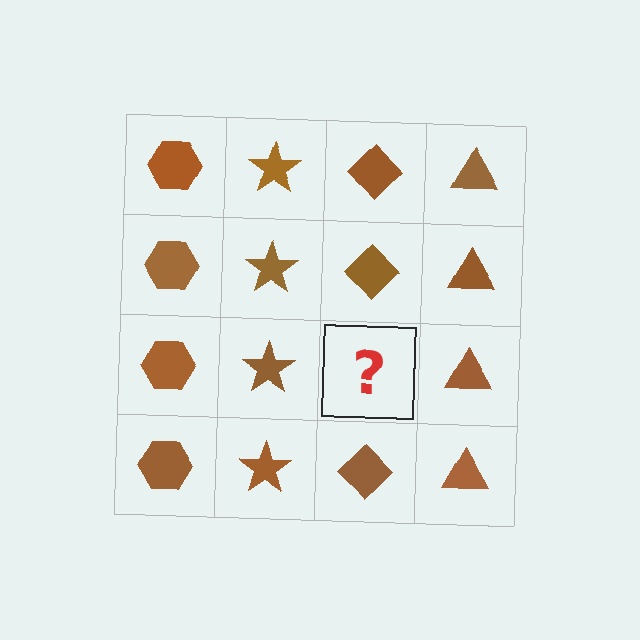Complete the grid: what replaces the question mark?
The question mark should be replaced with a brown diamond.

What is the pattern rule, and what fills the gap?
The rule is that each column has a consistent shape. The gap should be filled with a brown diamond.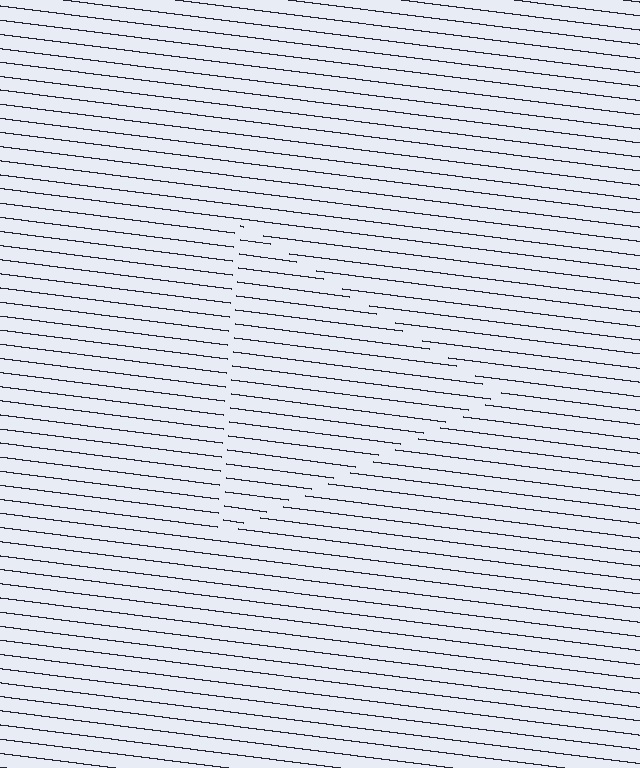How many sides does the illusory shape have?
3 sides — the line-ends trace a triangle.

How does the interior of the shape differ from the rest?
The interior of the shape contains the same grating, shifted by half a period — the contour is defined by the phase discontinuity where line-ends from the inner and outer gratings abut.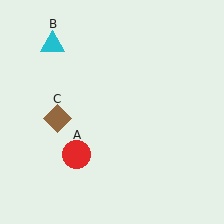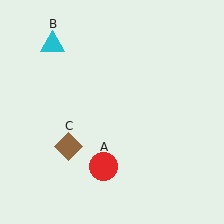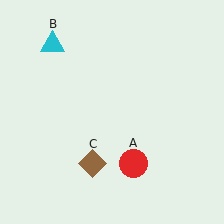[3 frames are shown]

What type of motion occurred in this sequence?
The red circle (object A), brown diamond (object C) rotated counterclockwise around the center of the scene.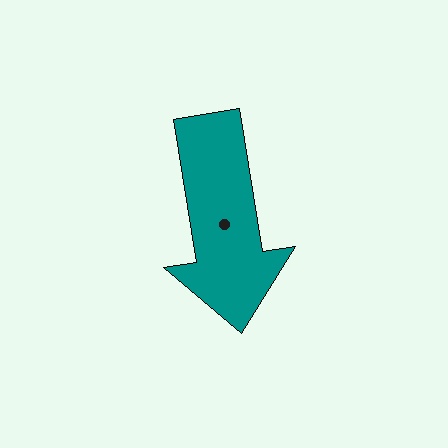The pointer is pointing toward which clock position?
Roughly 6 o'clock.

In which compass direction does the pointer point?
South.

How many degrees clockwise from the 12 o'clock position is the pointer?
Approximately 171 degrees.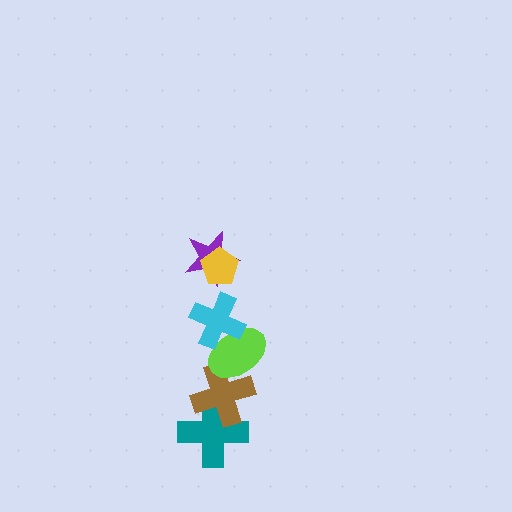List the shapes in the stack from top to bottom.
From top to bottom: the yellow pentagon, the purple star, the cyan cross, the lime ellipse, the brown cross, the teal cross.